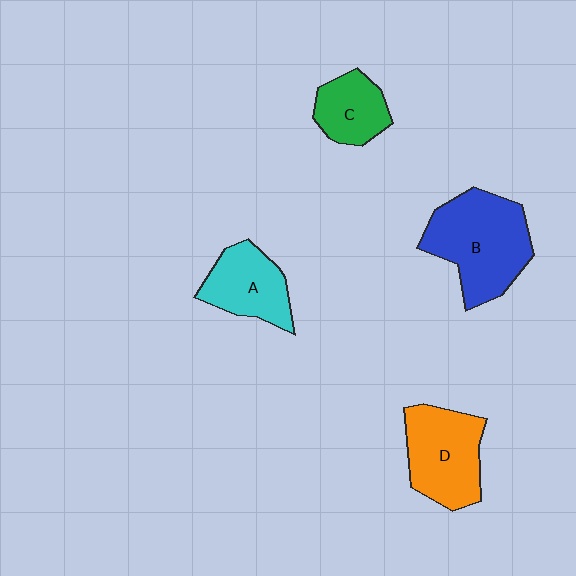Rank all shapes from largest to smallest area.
From largest to smallest: B (blue), D (orange), A (cyan), C (green).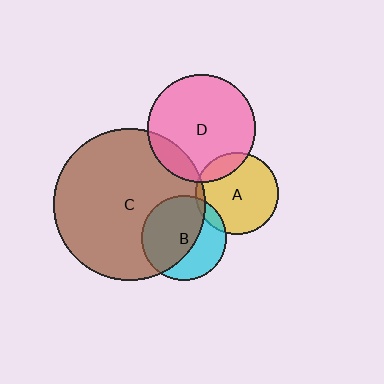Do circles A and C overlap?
Yes.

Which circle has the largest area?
Circle C (brown).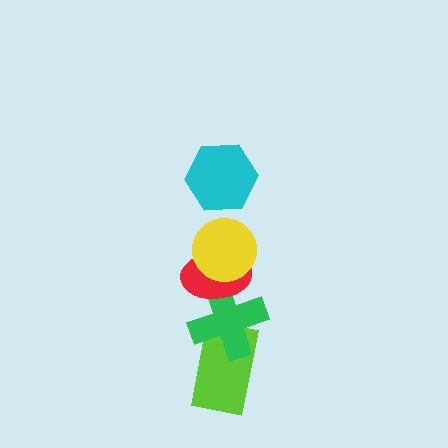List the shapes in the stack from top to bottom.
From top to bottom: the cyan hexagon, the yellow circle, the red ellipse, the green cross, the lime rectangle.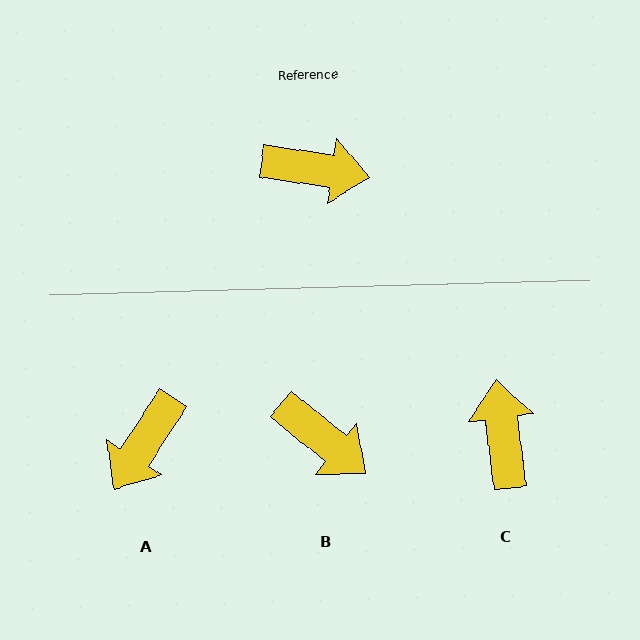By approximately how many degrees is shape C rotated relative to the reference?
Approximately 105 degrees counter-clockwise.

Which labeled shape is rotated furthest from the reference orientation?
A, about 115 degrees away.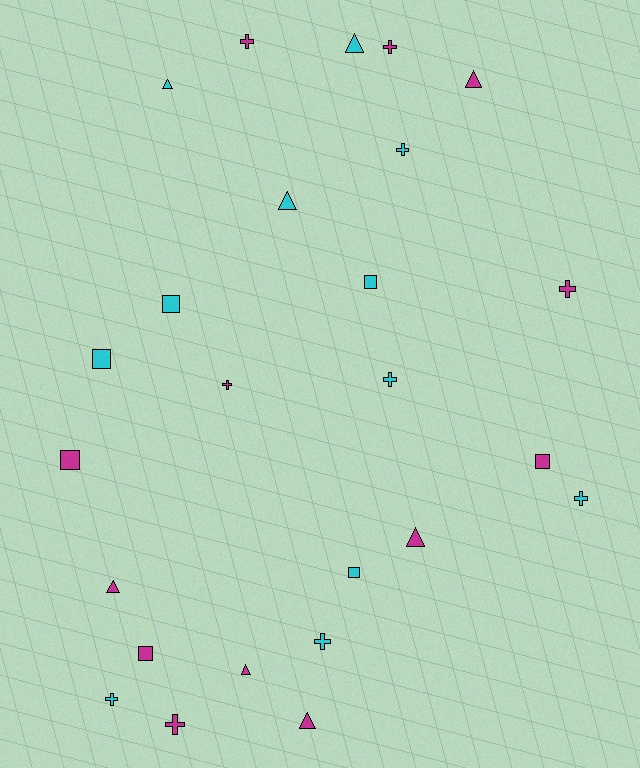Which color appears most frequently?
Magenta, with 13 objects.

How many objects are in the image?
There are 25 objects.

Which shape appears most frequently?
Cross, with 10 objects.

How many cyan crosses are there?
There are 5 cyan crosses.